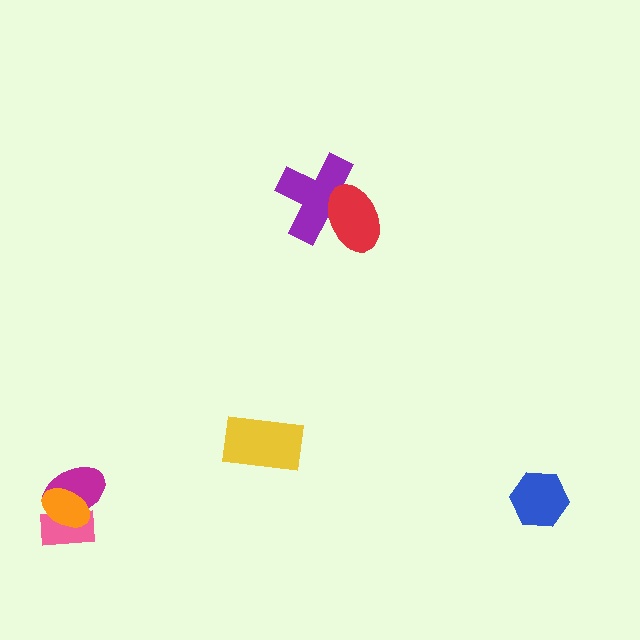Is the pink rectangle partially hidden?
Yes, it is partially covered by another shape.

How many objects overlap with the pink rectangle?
2 objects overlap with the pink rectangle.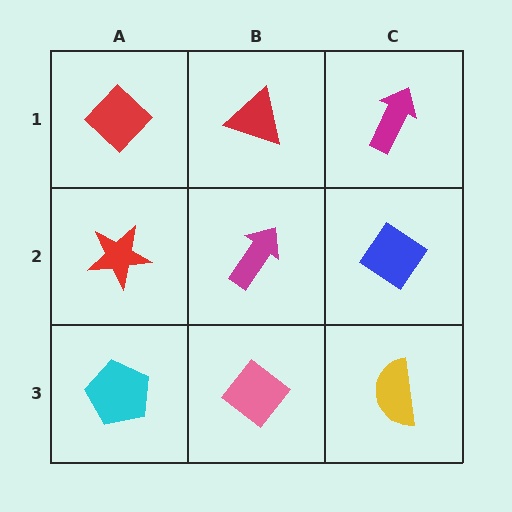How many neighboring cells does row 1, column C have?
2.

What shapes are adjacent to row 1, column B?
A magenta arrow (row 2, column B), a red diamond (row 1, column A), a magenta arrow (row 1, column C).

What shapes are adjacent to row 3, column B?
A magenta arrow (row 2, column B), a cyan pentagon (row 3, column A), a yellow semicircle (row 3, column C).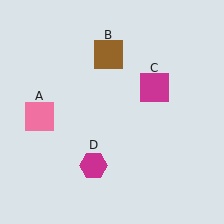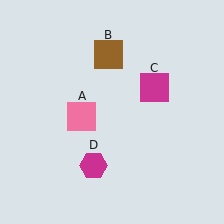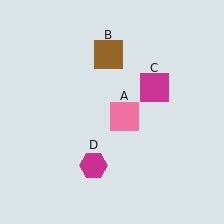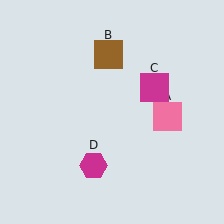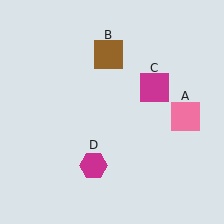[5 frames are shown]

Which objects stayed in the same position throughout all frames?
Brown square (object B) and magenta square (object C) and magenta hexagon (object D) remained stationary.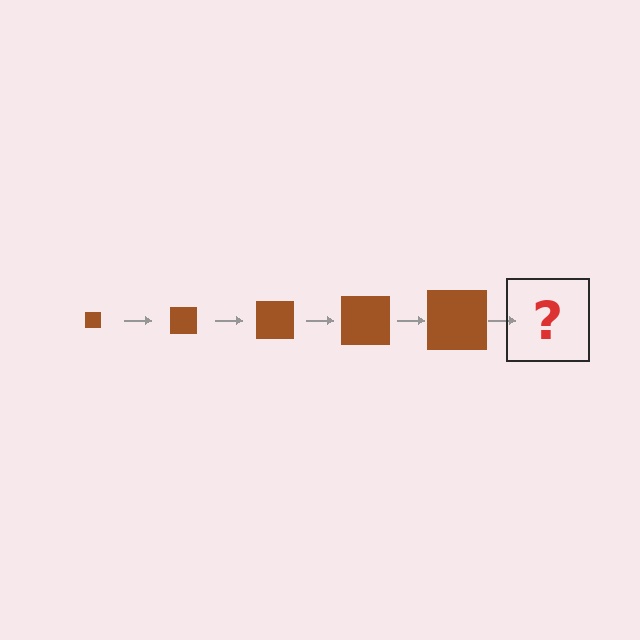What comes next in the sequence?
The next element should be a brown square, larger than the previous one.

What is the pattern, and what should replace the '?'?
The pattern is that the square gets progressively larger each step. The '?' should be a brown square, larger than the previous one.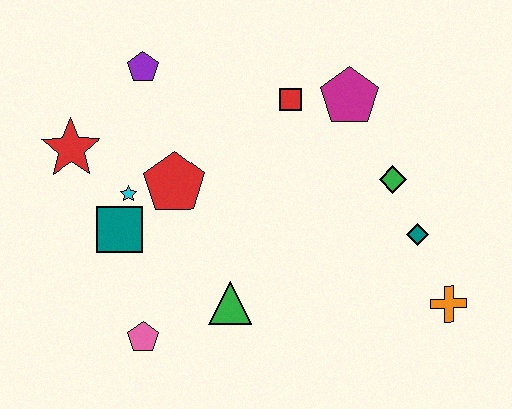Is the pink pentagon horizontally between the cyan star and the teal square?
No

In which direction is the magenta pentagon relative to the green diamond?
The magenta pentagon is above the green diamond.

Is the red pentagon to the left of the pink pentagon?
No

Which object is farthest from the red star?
The orange cross is farthest from the red star.